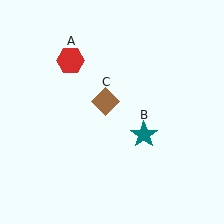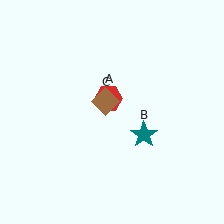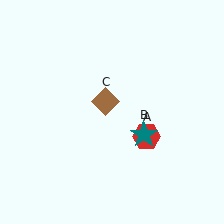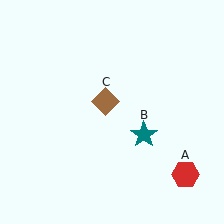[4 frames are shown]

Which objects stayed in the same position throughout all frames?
Teal star (object B) and brown diamond (object C) remained stationary.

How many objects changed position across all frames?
1 object changed position: red hexagon (object A).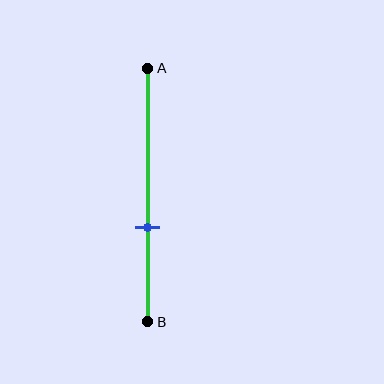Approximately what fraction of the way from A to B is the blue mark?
The blue mark is approximately 65% of the way from A to B.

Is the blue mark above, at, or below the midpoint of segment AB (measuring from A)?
The blue mark is below the midpoint of segment AB.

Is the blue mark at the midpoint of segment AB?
No, the mark is at about 65% from A, not at the 50% midpoint.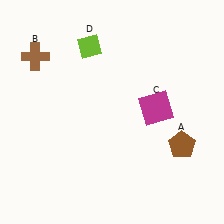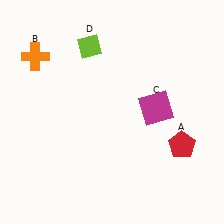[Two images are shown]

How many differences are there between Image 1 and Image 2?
There are 2 differences between the two images.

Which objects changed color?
A changed from brown to red. B changed from brown to orange.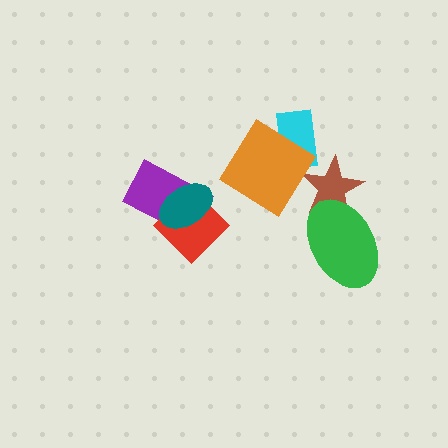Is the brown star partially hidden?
Yes, it is partially covered by another shape.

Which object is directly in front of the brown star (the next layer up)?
The green ellipse is directly in front of the brown star.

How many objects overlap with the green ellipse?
1 object overlaps with the green ellipse.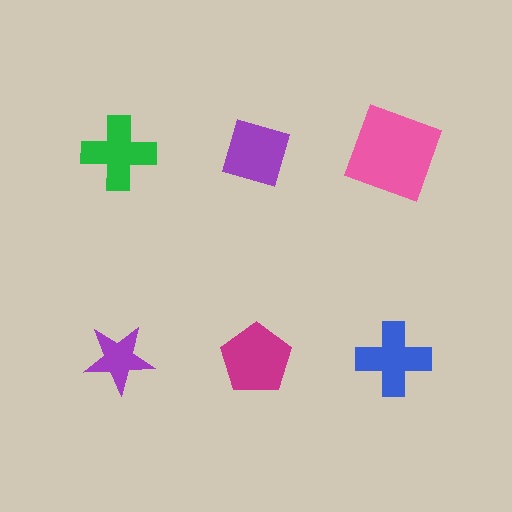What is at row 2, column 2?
A magenta pentagon.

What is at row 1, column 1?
A green cross.